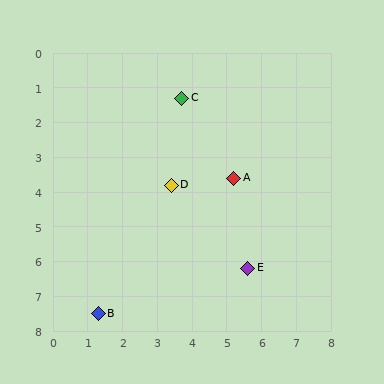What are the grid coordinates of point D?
Point D is at approximately (3.4, 3.8).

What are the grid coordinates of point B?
Point B is at approximately (1.3, 7.5).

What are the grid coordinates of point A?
Point A is at approximately (5.2, 3.6).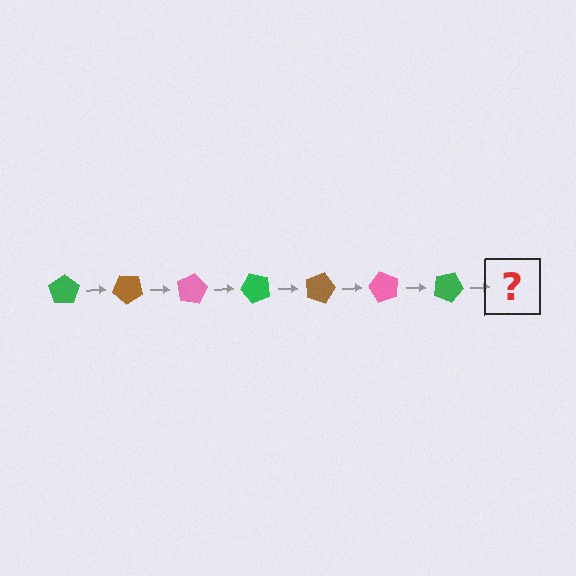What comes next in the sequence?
The next element should be a brown pentagon, rotated 280 degrees from the start.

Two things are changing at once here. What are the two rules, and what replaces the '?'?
The two rules are that it rotates 40 degrees each step and the color cycles through green, brown, and pink. The '?' should be a brown pentagon, rotated 280 degrees from the start.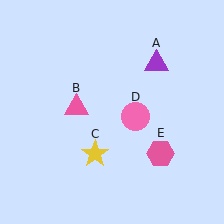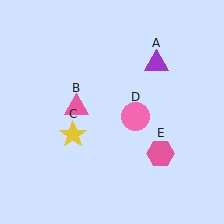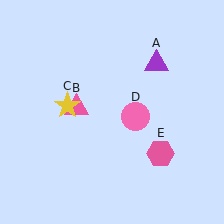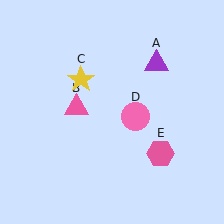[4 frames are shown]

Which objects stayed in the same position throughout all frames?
Purple triangle (object A) and pink triangle (object B) and pink circle (object D) and pink hexagon (object E) remained stationary.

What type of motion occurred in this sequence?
The yellow star (object C) rotated clockwise around the center of the scene.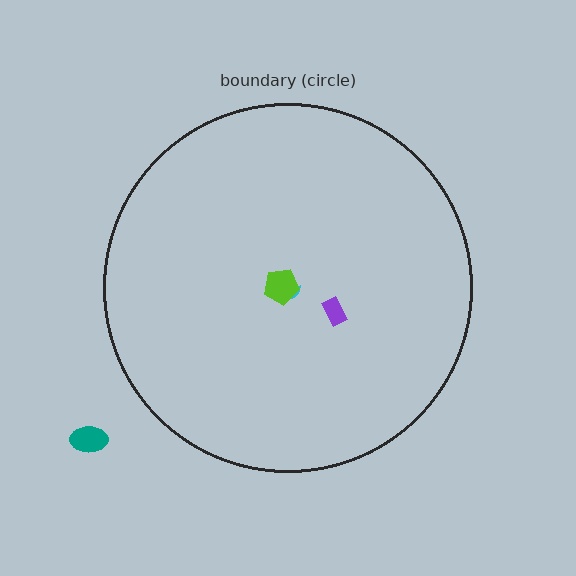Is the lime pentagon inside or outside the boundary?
Inside.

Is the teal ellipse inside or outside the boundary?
Outside.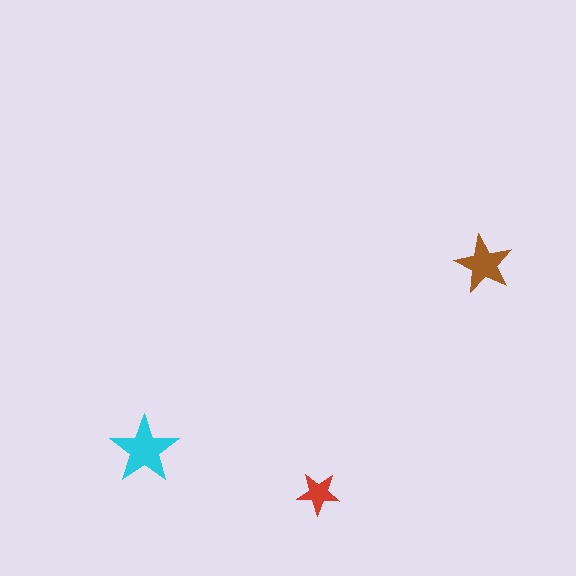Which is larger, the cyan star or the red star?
The cyan one.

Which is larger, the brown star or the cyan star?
The cyan one.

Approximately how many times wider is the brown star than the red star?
About 1.5 times wider.